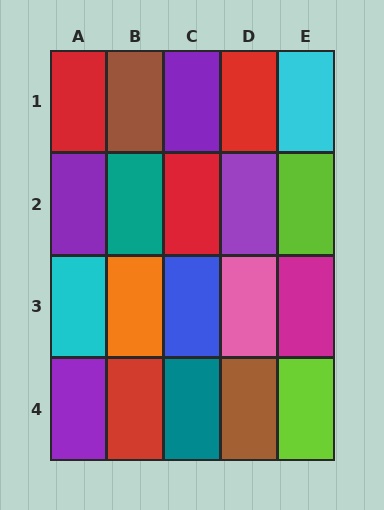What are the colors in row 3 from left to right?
Cyan, orange, blue, pink, magenta.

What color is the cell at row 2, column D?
Purple.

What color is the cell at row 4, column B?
Red.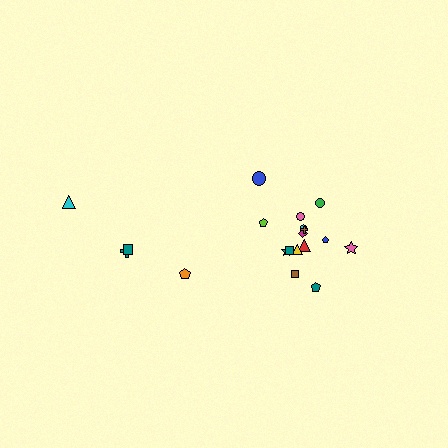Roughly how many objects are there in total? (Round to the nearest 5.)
Roughly 20 objects in total.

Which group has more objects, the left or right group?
The right group.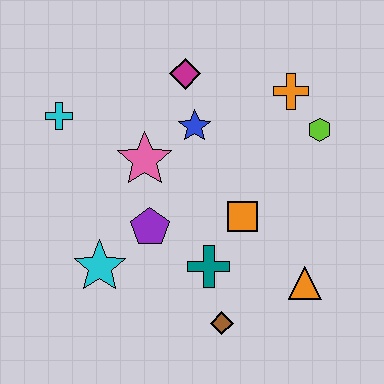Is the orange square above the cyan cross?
No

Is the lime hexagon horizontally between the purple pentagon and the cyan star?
No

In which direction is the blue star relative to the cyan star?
The blue star is above the cyan star.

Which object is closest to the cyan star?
The purple pentagon is closest to the cyan star.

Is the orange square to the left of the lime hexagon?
Yes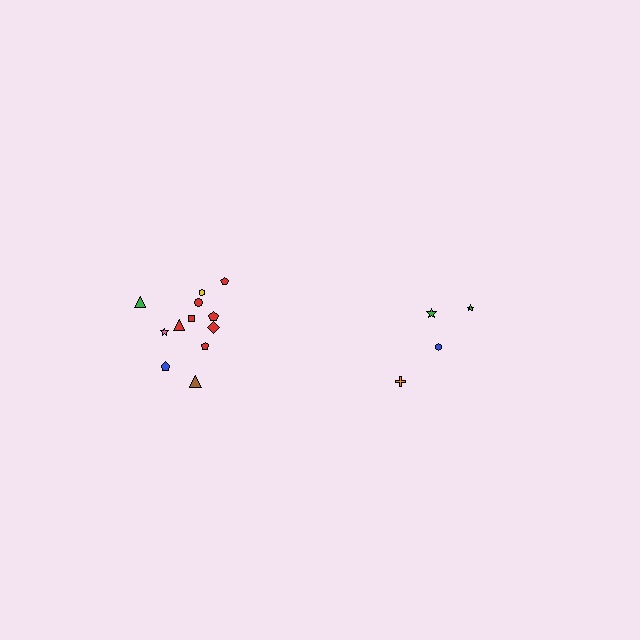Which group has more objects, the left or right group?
The left group.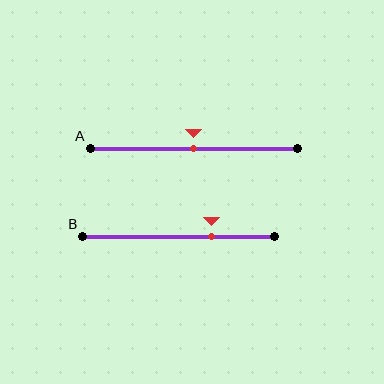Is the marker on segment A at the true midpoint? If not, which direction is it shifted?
Yes, the marker on segment A is at the true midpoint.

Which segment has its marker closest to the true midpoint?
Segment A has its marker closest to the true midpoint.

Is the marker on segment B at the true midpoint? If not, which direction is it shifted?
No, the marker on segment B is shifted to the right by about 17% of the segment length.